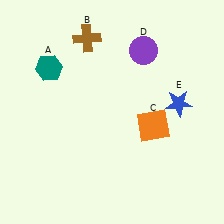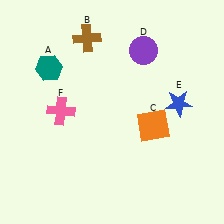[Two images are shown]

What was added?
A pink cross (F) was added in Image 2.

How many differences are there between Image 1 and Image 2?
There is 1 difference between the two images.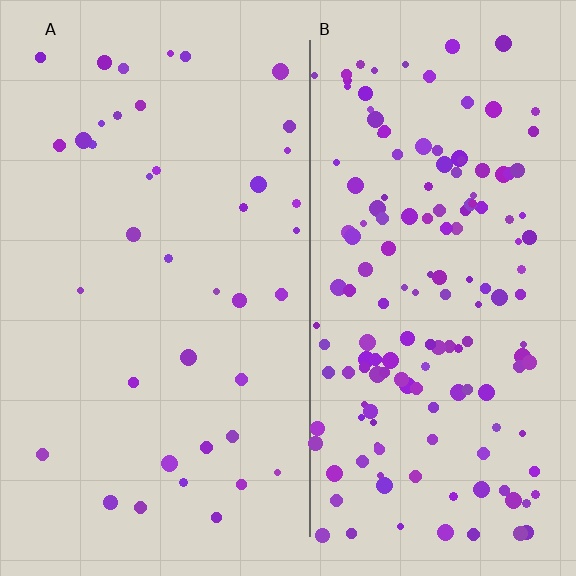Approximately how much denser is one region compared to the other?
Approximately 4.0× — region B over region A.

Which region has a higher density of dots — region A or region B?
B (the right).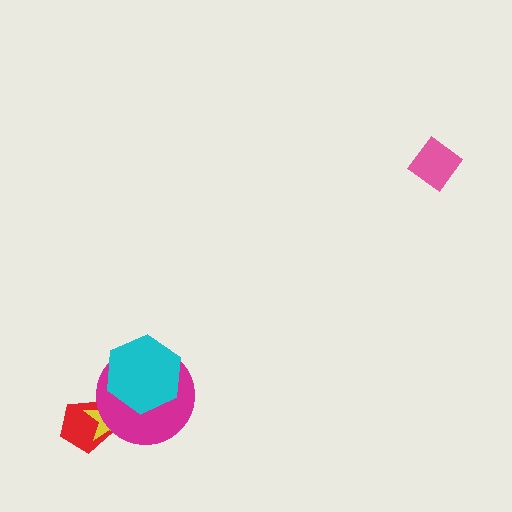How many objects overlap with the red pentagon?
2 objects overlap with the red pentagon.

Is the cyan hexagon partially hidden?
No, no other shape covers it.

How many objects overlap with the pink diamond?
0 objects overlap with the pink diamond.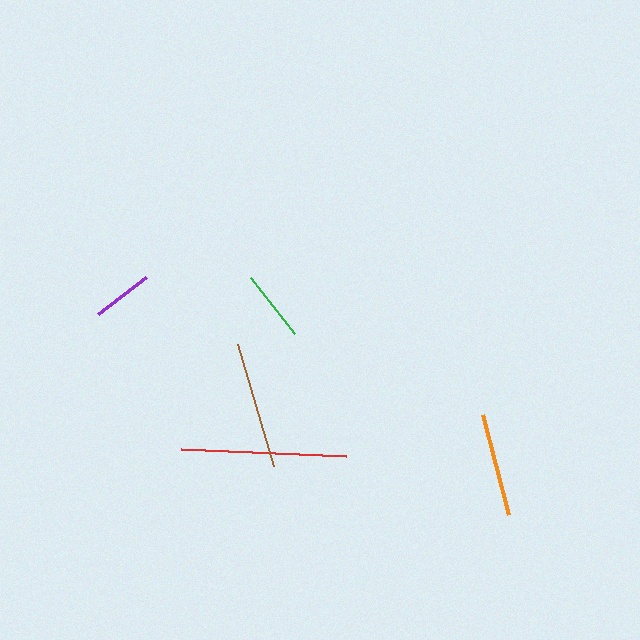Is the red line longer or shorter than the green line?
The red line is longer than the green line.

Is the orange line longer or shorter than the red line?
The red line is longer than the orange line.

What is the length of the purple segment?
The purple segment is approximately 60 pixels long.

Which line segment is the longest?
The red line is the longest at approximately 165 pixels.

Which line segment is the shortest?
The purple line is the shortest at approximately 60 pixels.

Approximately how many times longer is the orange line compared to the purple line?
The orange line is approximately 1.7 times the length of the purple line.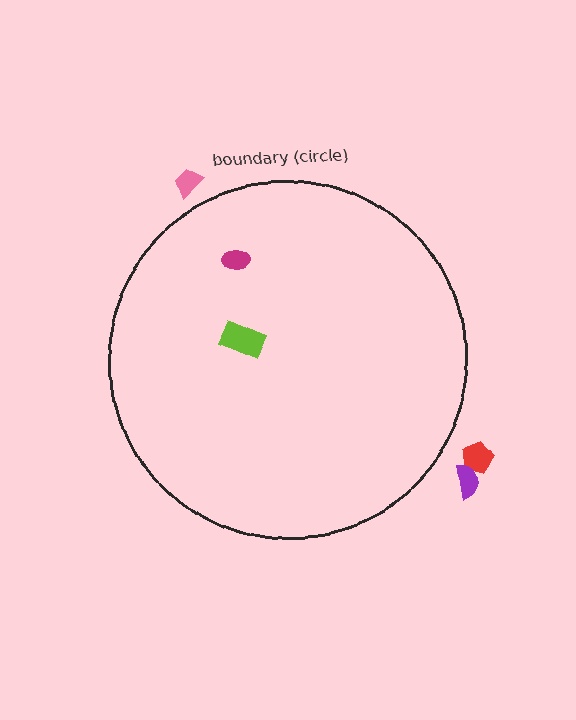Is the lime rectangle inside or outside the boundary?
Inside.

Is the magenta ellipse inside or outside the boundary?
Inside.